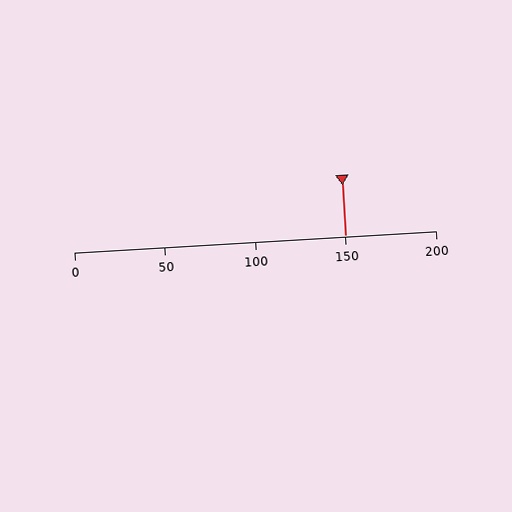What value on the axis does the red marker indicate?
The marker indicates approximately 150.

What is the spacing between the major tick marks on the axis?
The major ticks are spaced 50 apart.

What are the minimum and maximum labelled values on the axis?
The axis runs from 0 to 200.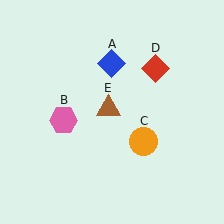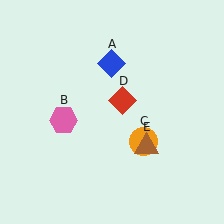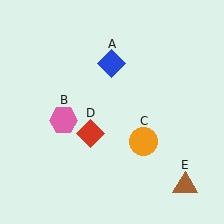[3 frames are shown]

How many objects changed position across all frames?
2 objects changed position: red diamond (object D), brown triangle (object E).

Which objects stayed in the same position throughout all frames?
Blue diamond (object A) and pink hexagon (object B) and orange circle (object C) remained stationary.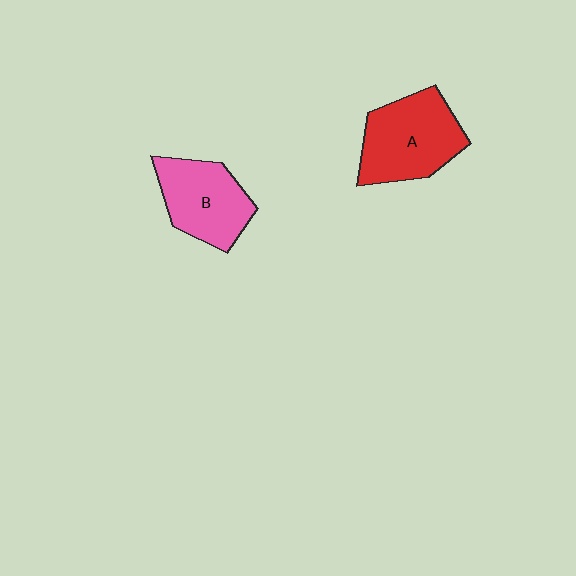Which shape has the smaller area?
Shape B (pink).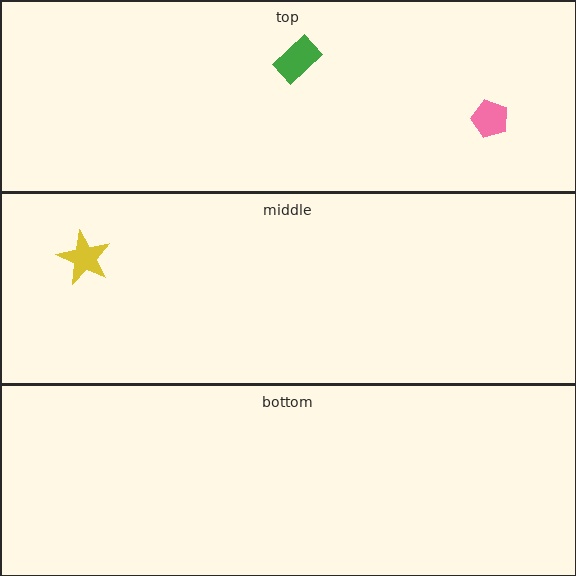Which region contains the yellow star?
The middle region.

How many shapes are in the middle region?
1.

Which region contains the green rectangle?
The top region.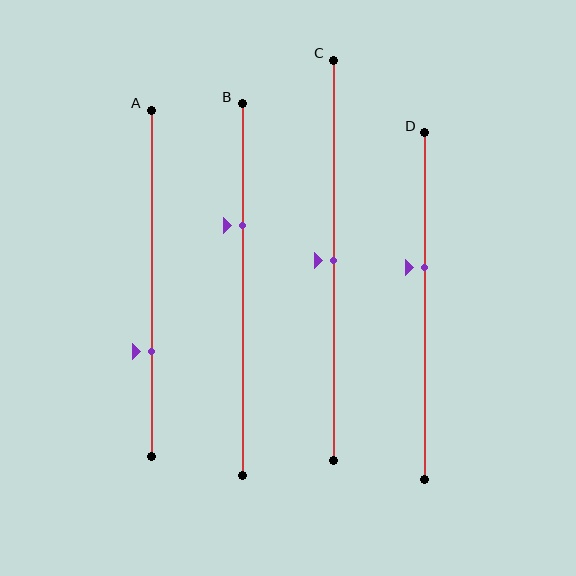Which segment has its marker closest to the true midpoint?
Segment C has its marker closest to the true midpoint.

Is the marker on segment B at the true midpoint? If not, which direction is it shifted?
No, the marker on segment B is shifted upward by about 17% of the segment length.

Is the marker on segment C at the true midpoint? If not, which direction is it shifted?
Yes, the marker on segment C is at the true midpoint.